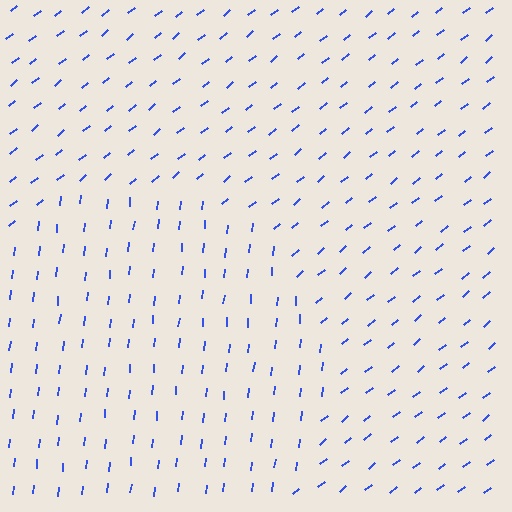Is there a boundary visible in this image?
Yes, there is a texture boundary formed by a change in line orientation.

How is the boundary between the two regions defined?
The boundary is defined purely by a change in line orientation (approximately 45 degrees difference). All lines are the same color and thickness.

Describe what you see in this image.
The image is filled with small blue line segments. A circle region in the image has lines oriented differently from the surrounding lines, creating a visible texture boundary.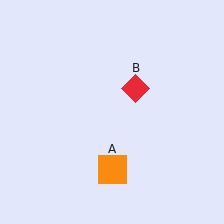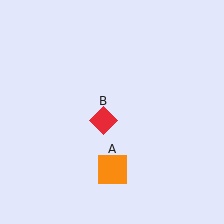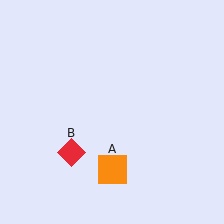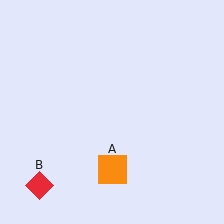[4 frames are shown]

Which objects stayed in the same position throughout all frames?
Orange square (object A) remained stationary.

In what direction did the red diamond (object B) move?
The red diamond (object B) moved down and to the left.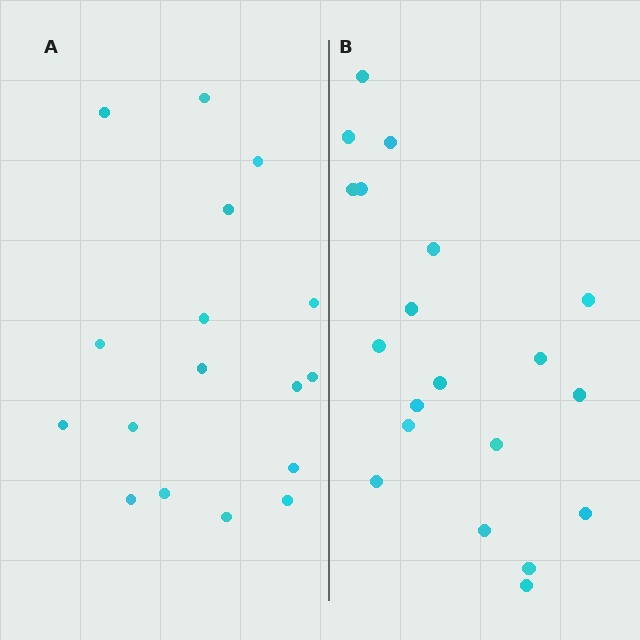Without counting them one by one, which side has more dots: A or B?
Region B (the right region) has more dots.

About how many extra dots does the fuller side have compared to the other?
Region B has just a few more — roughly 2 or 3 more dots than region A.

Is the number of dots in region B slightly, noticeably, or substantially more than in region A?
Region B has only slightly more — the two regions are fairly close. The ratio is roughly 1.2 to 1.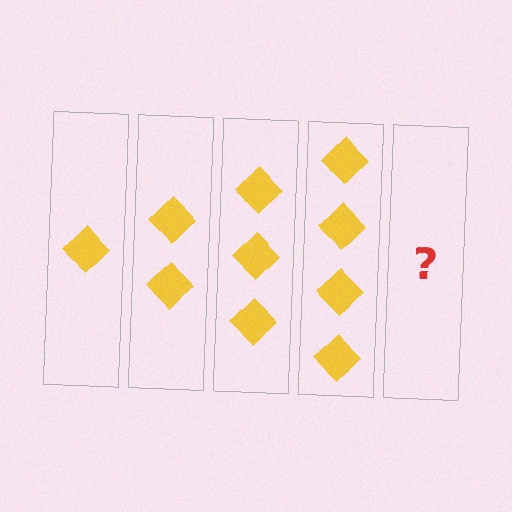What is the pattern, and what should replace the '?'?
The pattern is that each step adds one more diamond. The '?' should be 5 diamonds.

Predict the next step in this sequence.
The next step is 5 diamonds.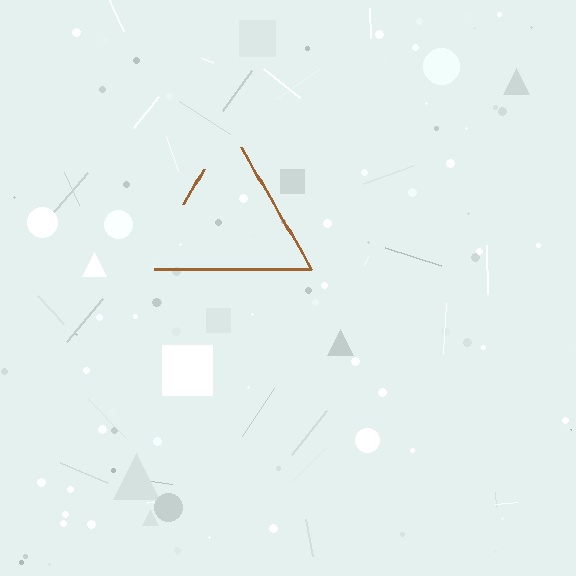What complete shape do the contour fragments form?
The contour fragments form a triangle.